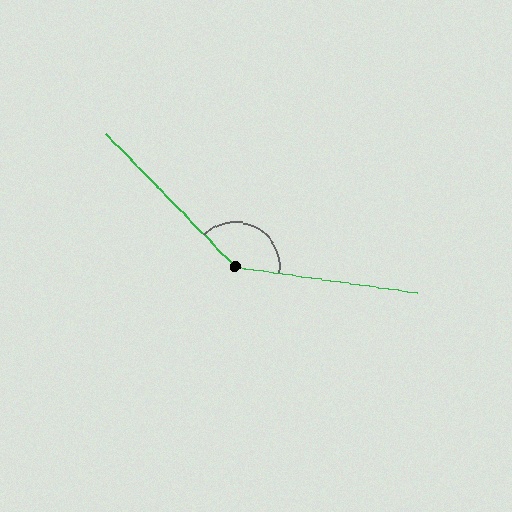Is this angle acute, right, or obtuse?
It is obtuse.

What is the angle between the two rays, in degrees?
Approximately 142 degrees.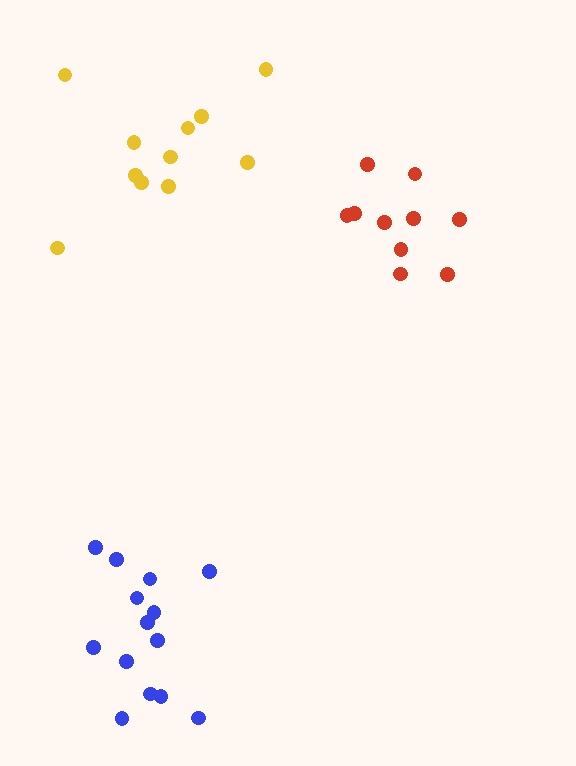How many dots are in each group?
Group 1: 10 dots, Group 2: 14 dots, Group 3: 11 dots (35 total).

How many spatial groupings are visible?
There are 3 spatial groupings.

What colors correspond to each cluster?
The clusters are colored: red, blue, yellow.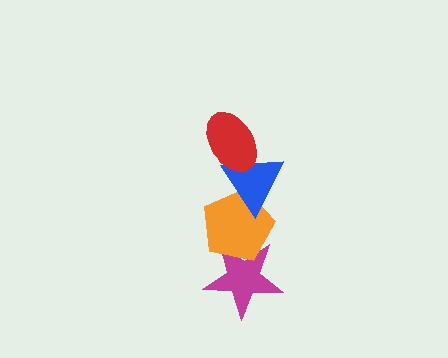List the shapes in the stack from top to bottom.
From top to bottom: the red ellipse, the blue triangle, the orange pentagon, the magenta star.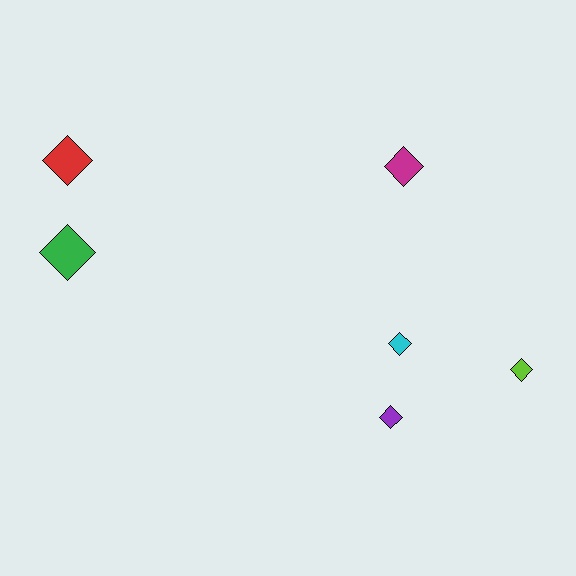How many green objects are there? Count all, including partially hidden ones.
There is 1 green object.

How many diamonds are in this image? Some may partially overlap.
There are 6 diamonds.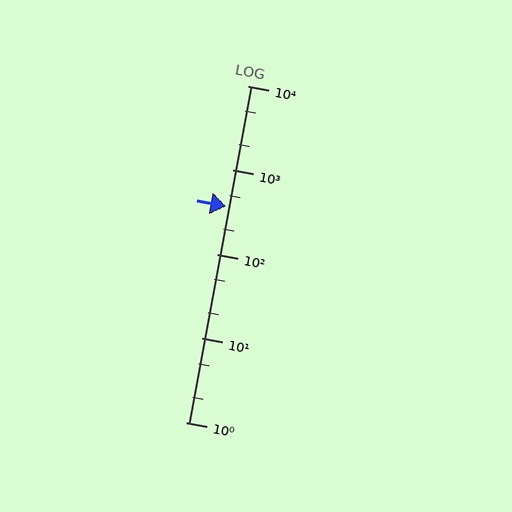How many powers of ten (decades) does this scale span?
The scale spans 4 decades, from 1 to 10000.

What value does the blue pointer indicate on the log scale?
The pointer indicates approximately 370.